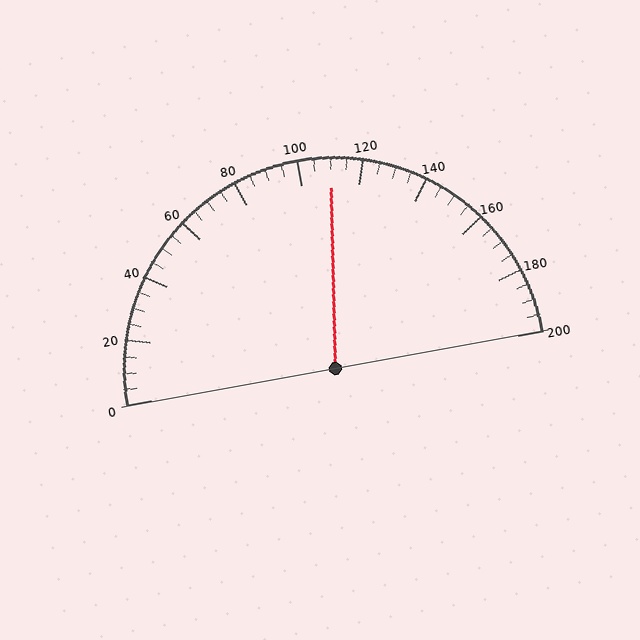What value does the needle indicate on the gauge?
The needle indicates approximately 110.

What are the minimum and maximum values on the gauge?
The gauge ranges from 0 to 200.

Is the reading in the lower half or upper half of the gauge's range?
The reading is in the upper half of the range (0 to 200).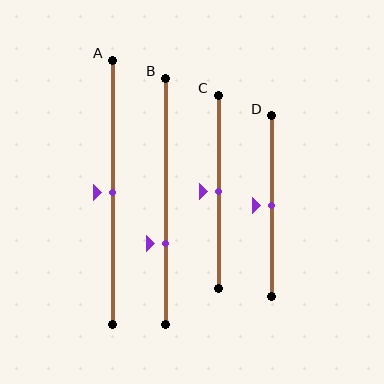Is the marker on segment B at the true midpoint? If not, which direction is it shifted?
No, the marker on segment B is shifted downward by about 17% of the segment length.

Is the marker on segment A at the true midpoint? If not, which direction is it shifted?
Yes, the marker on segment A is at the true midpoint.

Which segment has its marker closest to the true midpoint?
Segment A has its marker closest to the true midpoint.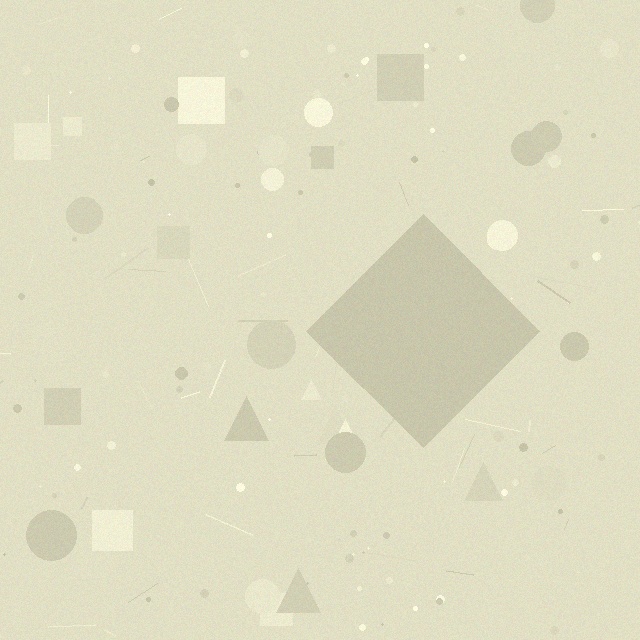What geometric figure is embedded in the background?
A diamond is embedded in the background.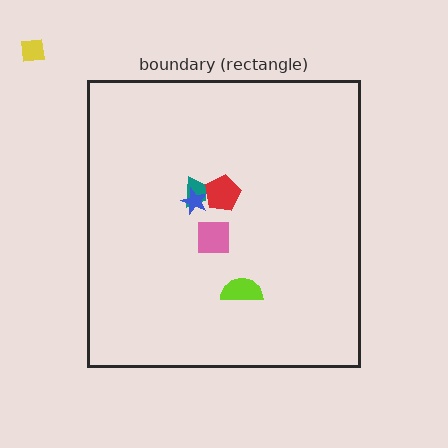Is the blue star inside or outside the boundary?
Inside.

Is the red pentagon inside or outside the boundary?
Inside.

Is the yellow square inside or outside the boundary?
Outside.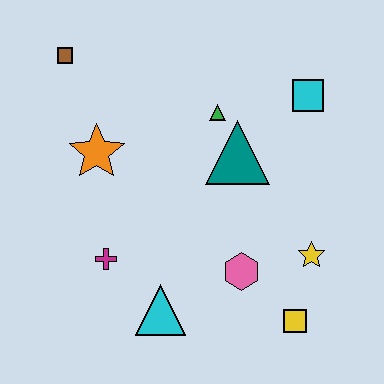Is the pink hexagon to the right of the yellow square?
No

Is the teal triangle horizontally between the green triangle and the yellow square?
Yes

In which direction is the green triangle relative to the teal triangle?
The green triangle is above the teal triangle.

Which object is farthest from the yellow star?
The brown square is farthest from the yellow star.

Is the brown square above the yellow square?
Yes